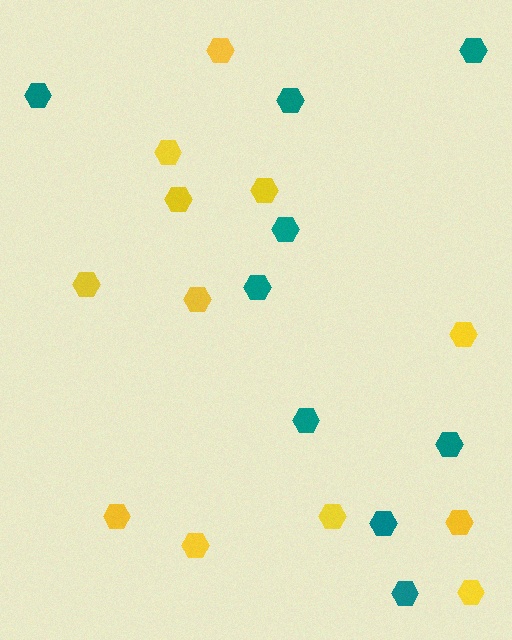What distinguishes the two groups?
There are 2 groups: one group of yellow hexagons (12) and one group of teal hexagons (9).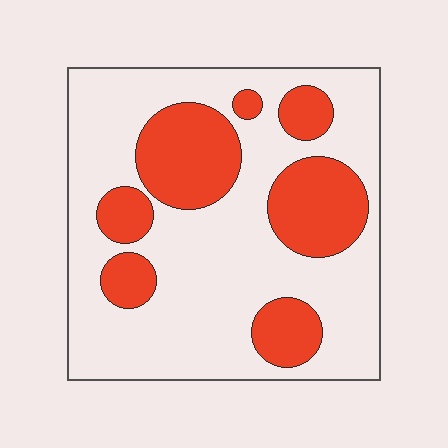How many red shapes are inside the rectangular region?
7.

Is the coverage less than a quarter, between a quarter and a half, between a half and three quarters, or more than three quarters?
Between a quarter and a half.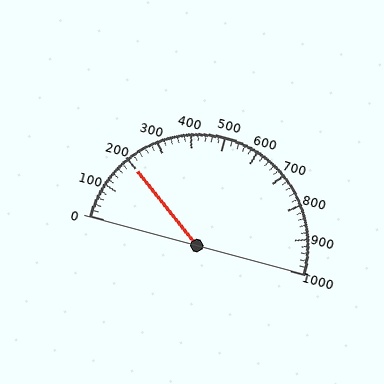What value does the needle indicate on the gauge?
The needle indicates approximately 200.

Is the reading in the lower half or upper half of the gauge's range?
The reading is in the lower half of the range (0 to 1000).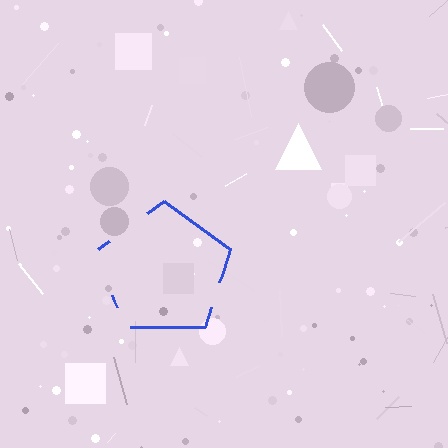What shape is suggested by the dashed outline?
The dashed outline suggests a pentagon.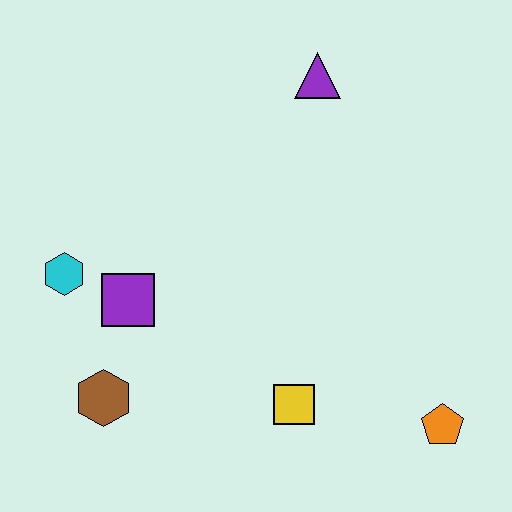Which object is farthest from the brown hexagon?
The purple triangle is farthest from the brown hexagon.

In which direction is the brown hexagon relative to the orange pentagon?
The brown hexagon is to the left of the orange pentagon.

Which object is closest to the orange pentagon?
The yellow square is closest to the orange pentagon.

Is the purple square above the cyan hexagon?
No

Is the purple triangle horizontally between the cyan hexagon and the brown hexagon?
No